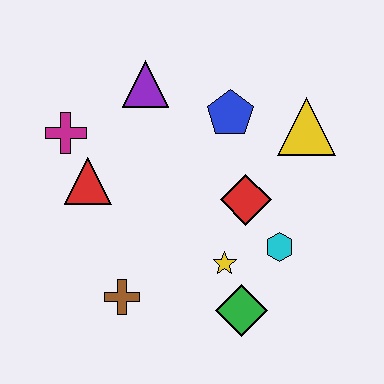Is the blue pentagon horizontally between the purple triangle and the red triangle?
No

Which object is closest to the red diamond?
The cyan hexagon is closest to the red diamond.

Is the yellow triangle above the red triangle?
Yes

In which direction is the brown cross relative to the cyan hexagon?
The brown cross is to the left of the cyan hexagon.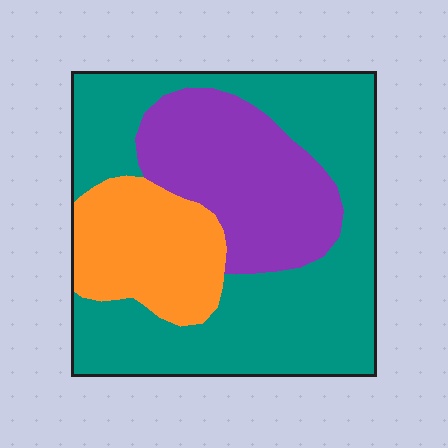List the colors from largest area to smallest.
From largest to smallest: teal, purple, orange.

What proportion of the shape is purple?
Purple takes up between a quarter and a half of the shape.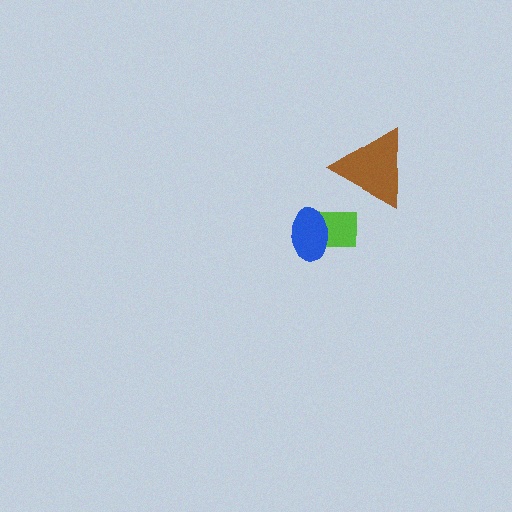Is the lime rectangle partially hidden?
Yes, it is partially covered by another shape.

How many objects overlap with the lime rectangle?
1 object overlaps with the lime rectangle.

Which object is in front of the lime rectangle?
The blue ellipse is in front of the lime rectangle.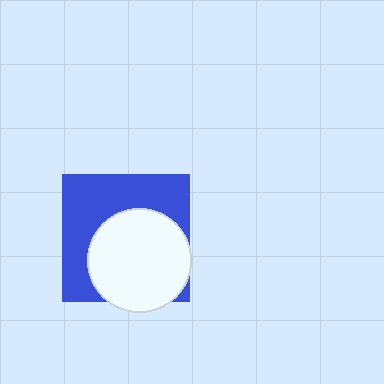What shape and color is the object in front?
The object in front is a white circle.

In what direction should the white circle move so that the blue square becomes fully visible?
The white circle should move toward the lower-right. That is the shortest direction to clear the overlap and leave the blue square fully visible.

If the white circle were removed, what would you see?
You would see the complete blue square.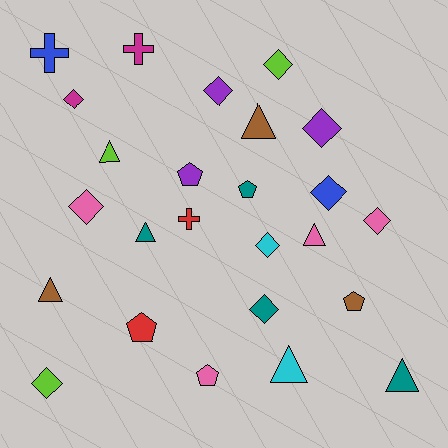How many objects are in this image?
There are 25 objects.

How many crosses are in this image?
There are 3 crosses.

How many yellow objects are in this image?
There are no yellow objects.